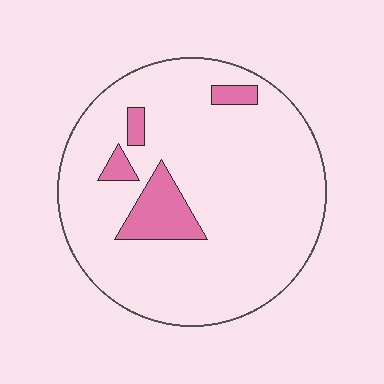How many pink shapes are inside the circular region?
4.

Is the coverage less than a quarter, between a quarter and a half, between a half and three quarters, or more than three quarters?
Less than a quarter.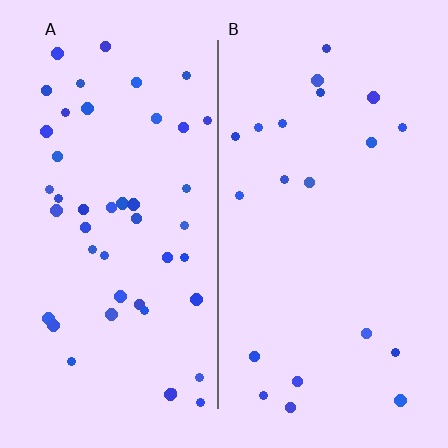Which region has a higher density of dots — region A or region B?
A (the left).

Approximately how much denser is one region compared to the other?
Approximately 2.3× — region A over region B.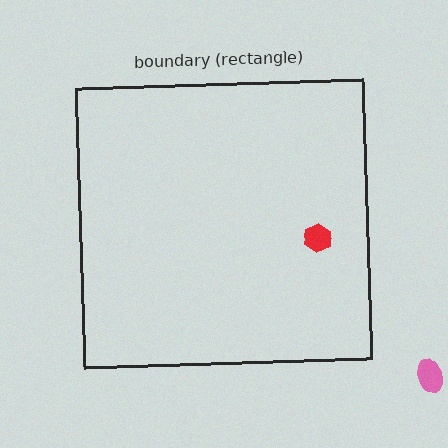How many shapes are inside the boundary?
1 inside, 1 outside.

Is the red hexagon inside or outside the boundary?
Inside.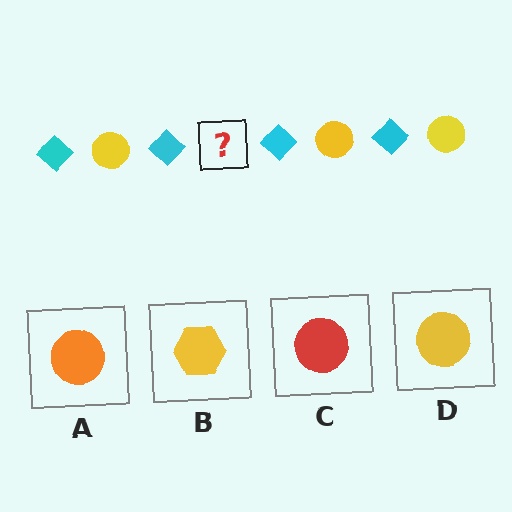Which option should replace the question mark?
Option D.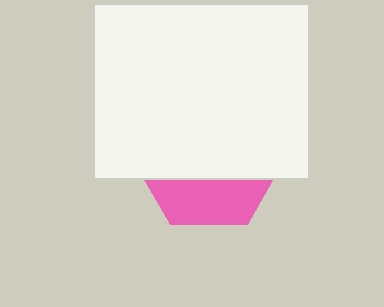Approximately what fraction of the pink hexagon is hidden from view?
Roughly 70% of the pink hexagon is hidden behind the white rectangle.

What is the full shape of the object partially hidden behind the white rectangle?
The partially hidden object is a pink hexagon.